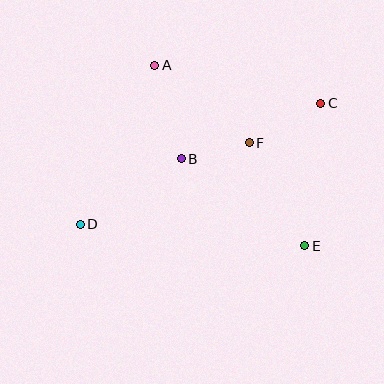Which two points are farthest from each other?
Points C and D are farthest from each other.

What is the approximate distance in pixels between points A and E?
The distance between A and E is approximately 235 pixels.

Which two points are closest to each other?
Points B and F are closest to each other.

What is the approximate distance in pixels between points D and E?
The distance between D and E is approximately 226 pixels.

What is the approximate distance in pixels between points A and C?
The distance between A and C is approximately 170 pixels.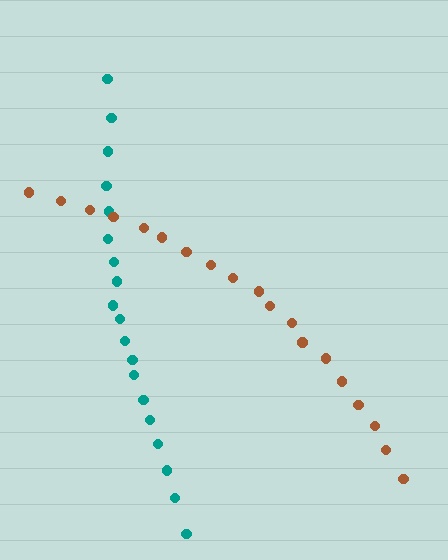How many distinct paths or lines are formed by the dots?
There are 2 distinct paths.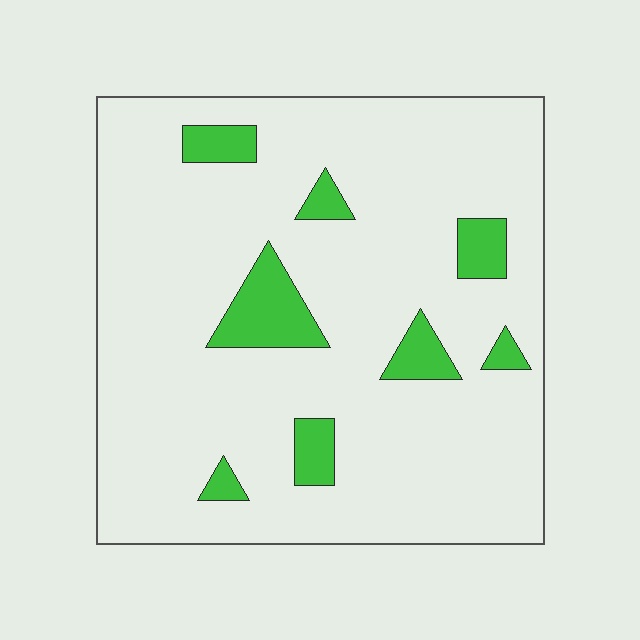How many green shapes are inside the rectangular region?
8.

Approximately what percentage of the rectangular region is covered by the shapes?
Approximately 10%.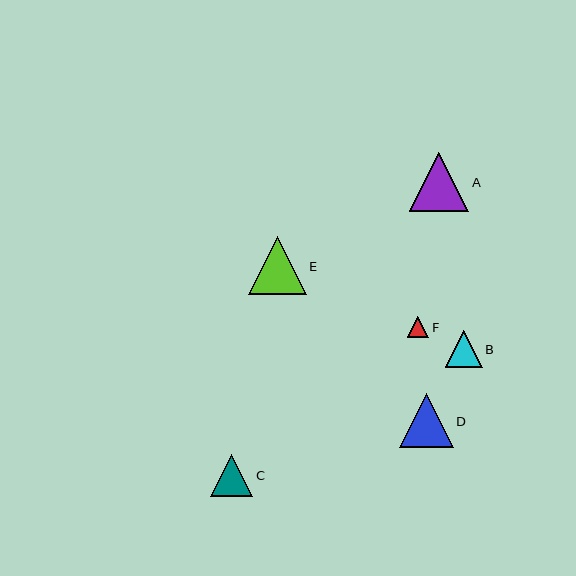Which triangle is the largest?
Triangle A is the largest with a size of approximately 59 pixels.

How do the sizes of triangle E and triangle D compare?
Triangle E and triangle D are approximately the same size.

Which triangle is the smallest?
Triangle F is the smallest with a size of approximately 21 pixels.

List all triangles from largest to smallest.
From largest to smallest: A, E, D, C, B, F.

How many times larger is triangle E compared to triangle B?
Triangle E is approximately 1.6 times the size of triangle B.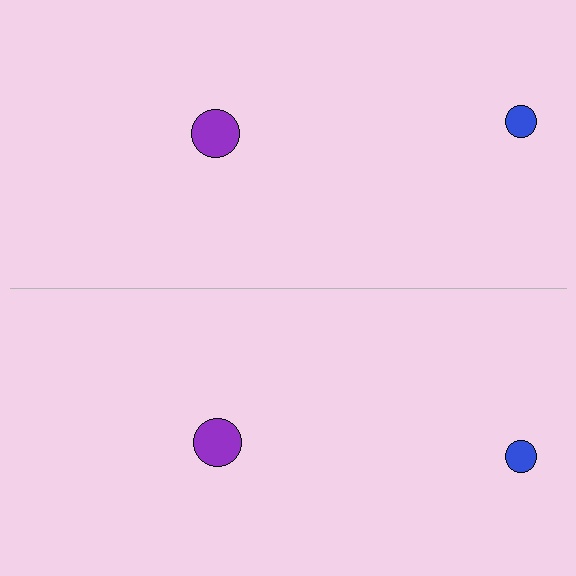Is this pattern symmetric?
Yes, this pattern has bilateral (reflection) symmetry.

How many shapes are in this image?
There are 4 shapes in this image.